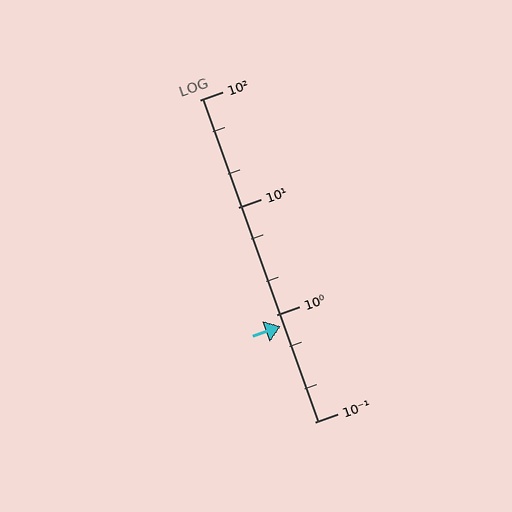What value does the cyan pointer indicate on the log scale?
The pointer indicates approximately 0.78.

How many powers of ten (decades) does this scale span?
The scale spans 3 decades, from 0.1 to 100.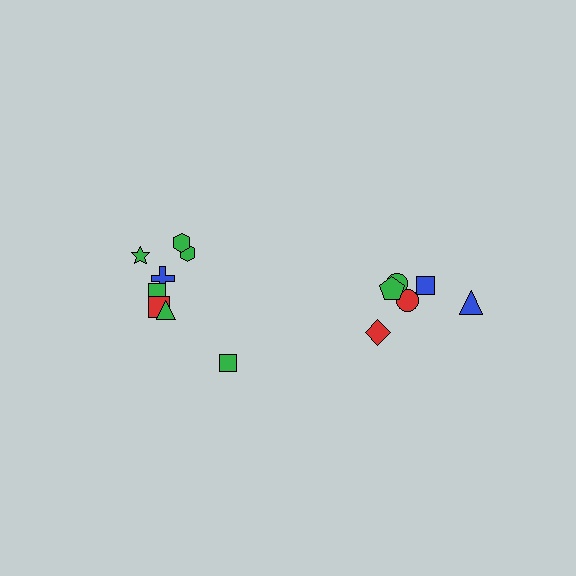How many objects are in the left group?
There are 8 objects.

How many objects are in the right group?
There are 6 objects.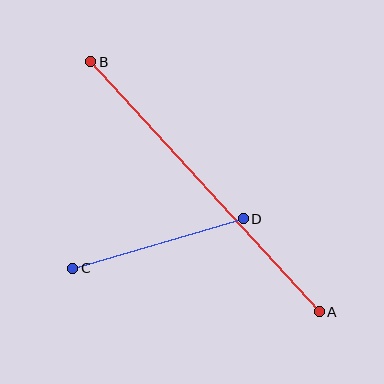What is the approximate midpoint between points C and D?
The midpoint is at approximately (158, 244) pixels.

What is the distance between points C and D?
The distance is approximately 178 pixels.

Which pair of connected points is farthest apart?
Points A and B are farthest apart.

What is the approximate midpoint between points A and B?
The midpoint is at approximately (205, 187) pixels.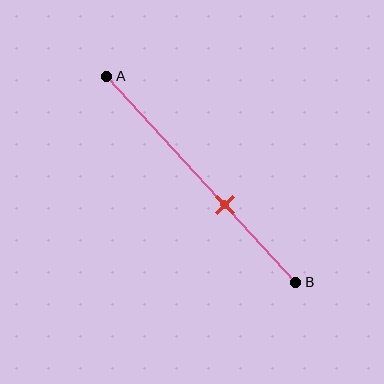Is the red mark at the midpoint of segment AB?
No, the mark is at about 60% from A, not at the 50% midpoint.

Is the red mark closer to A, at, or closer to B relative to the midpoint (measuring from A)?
The red mark is closer to point B than the midpoint of segment AB.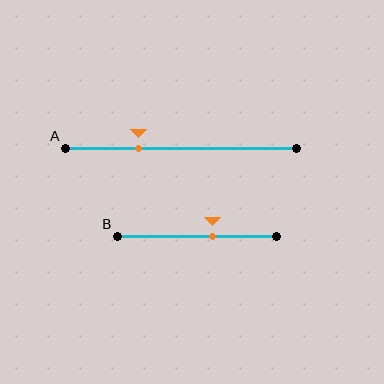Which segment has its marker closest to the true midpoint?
Segment B has its marker closest to the true midpoint.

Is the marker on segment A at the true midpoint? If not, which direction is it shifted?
No, the marker on segment A is shifted to the left by about 18% of the segment length.